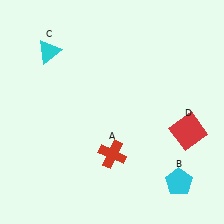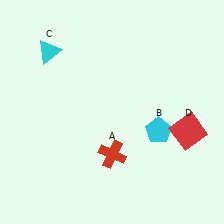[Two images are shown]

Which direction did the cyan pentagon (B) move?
The cyan pentagon (B) moved up.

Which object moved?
The cyan pentagon (B) moved up.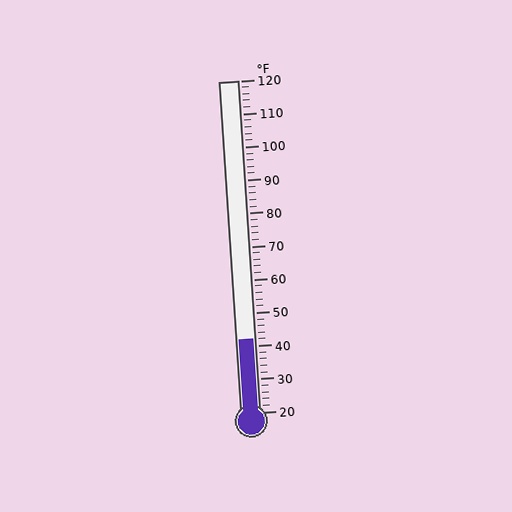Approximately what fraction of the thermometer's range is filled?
The thermometer is filled to approximately 20% of its range.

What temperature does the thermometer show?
The thermometer shows approximately 42°F.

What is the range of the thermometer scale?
The thermometer scale ranges from 20°F to 120°F.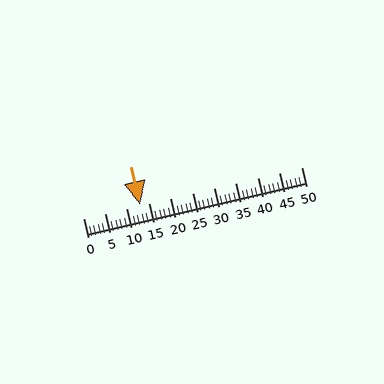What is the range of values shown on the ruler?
The ruler shows values from 0 to 50.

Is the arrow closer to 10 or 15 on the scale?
The arrow is closer to 15.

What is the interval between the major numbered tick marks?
The major tick marks are spaced 5 units apart.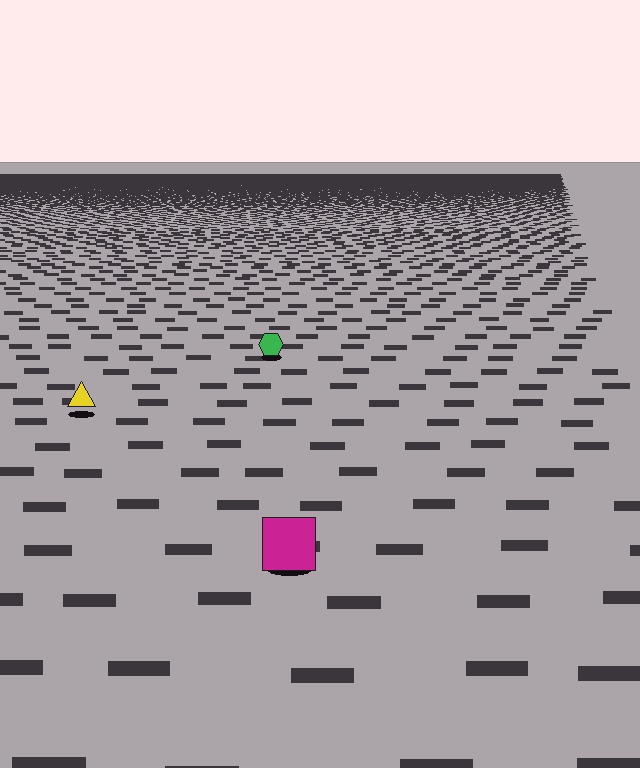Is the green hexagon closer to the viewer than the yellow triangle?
No. The yellow triangle is closer — you can tell from the texture gradient: the ground texture is coarser near it.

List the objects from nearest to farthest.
From nearest to farthest: the magenta square, the yellow triangle, the green hexagon.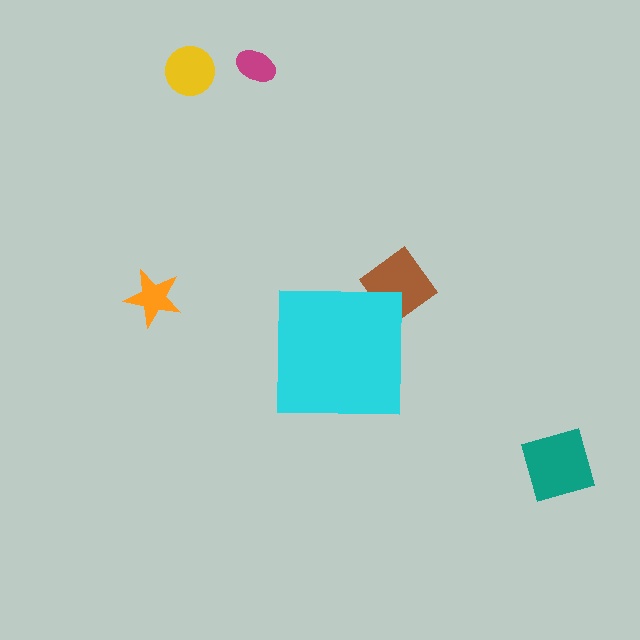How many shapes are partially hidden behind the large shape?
1 shape is partially hidden.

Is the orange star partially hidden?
No, the orange star is fully visible.